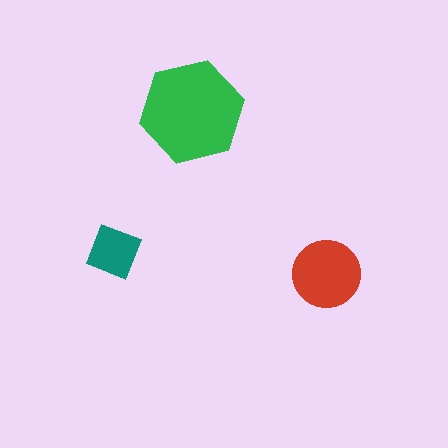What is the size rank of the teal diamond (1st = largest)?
3rd.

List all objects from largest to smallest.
The green hexagon, the red circle, the teal diamond.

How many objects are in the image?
There are 3 objects in the image.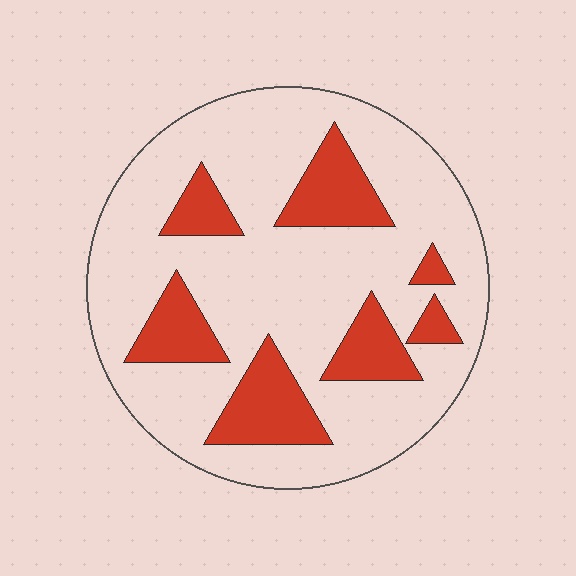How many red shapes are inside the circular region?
7.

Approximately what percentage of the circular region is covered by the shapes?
Approximately 25%.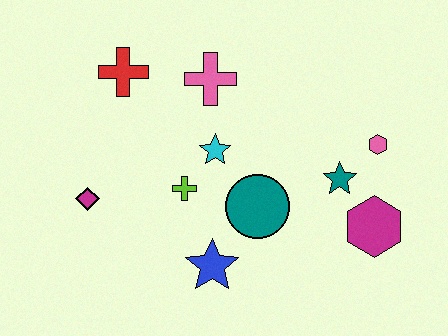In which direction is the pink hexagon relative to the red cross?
The pink hexagon is to the right of the red cross.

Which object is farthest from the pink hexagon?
The magenta diamond is farthest from the pink hexagon.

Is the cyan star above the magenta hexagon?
Yes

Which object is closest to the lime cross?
The cyan star is closest to the lime cross.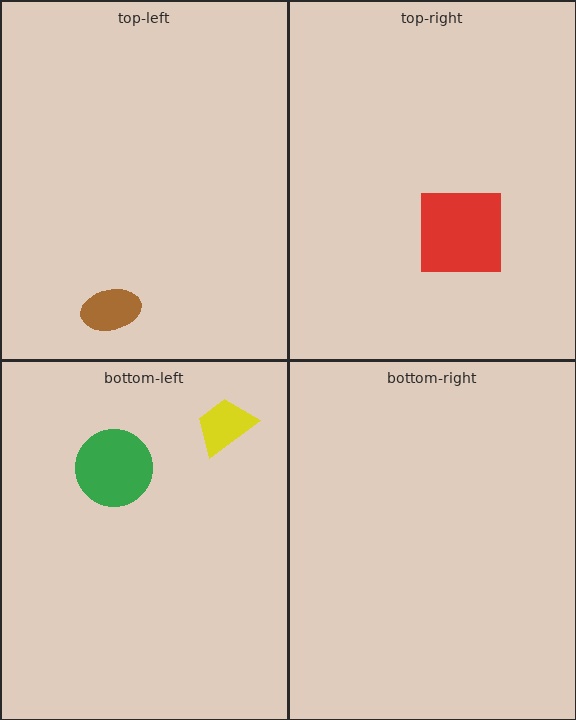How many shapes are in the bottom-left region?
2.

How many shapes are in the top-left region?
1.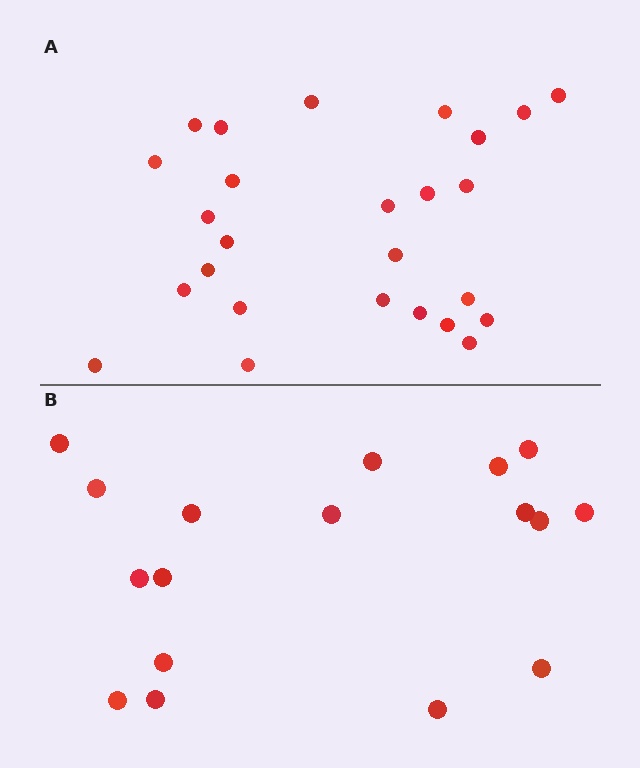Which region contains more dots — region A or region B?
Region A (the top region) has more dots.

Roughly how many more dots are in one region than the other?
Region A has roughly 8 or so more dots than region B.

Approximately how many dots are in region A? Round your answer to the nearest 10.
About 30 dots. (The exact count is 26, which rounds to 30.)